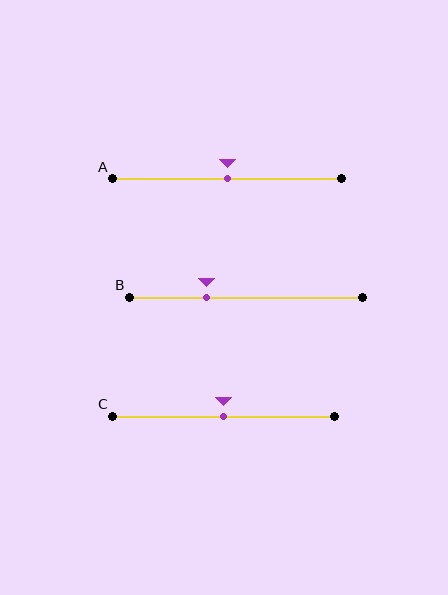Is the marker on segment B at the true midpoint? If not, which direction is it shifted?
No, the marker on segment B is shifted to the left by about 17% of the segment length.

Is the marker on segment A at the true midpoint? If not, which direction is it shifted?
Yes, the marker on segment A is at the true midpoint.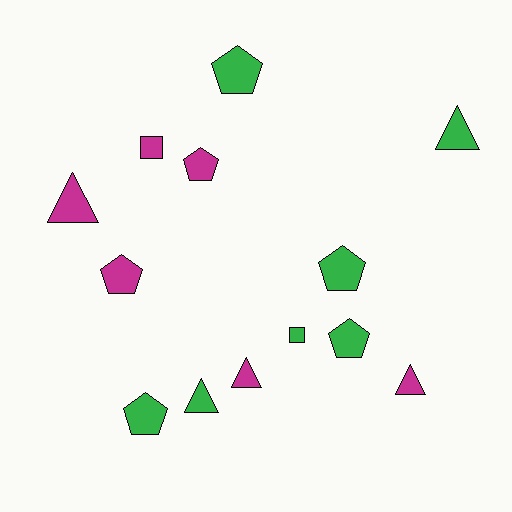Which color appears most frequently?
Green, with 7 objects.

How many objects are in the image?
There are 13 objects.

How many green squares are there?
There is 1 green square.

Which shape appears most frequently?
Pentagon, with 6 objects.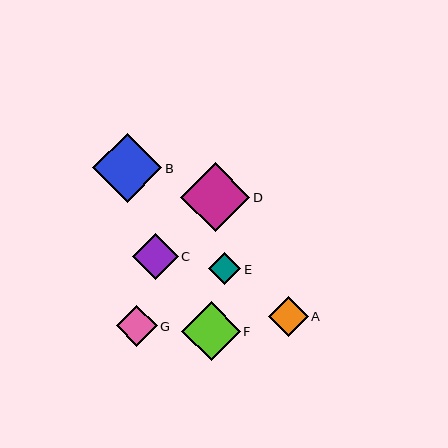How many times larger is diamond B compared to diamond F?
Diamond B is approximately 1.2 times the size of diamond F.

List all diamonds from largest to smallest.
From largest to smallest: D, B, F, C, G, A, E.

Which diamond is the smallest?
Diamond E is the smallest with a size of approximately 32 pixels.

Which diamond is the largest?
Diamond D is the largest with a size of approximately 69 pixels.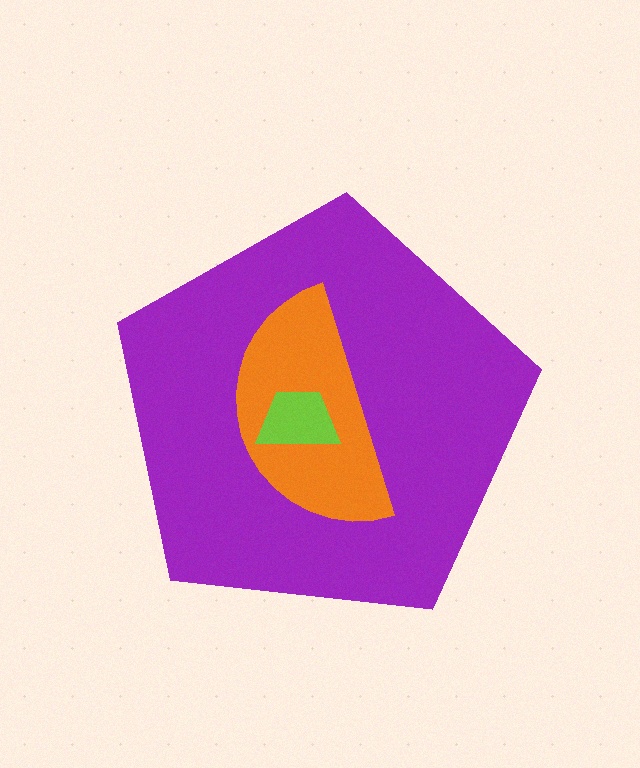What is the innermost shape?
The lime trapezoid.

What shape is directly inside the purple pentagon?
The orange semicircle.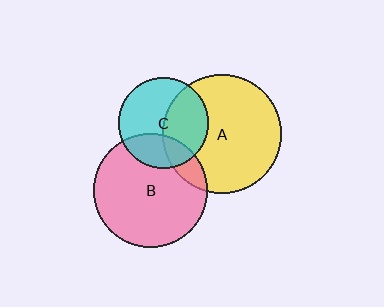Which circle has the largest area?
Circle A (yellow).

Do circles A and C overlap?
Yes.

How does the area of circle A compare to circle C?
Approximately 1.7 times.